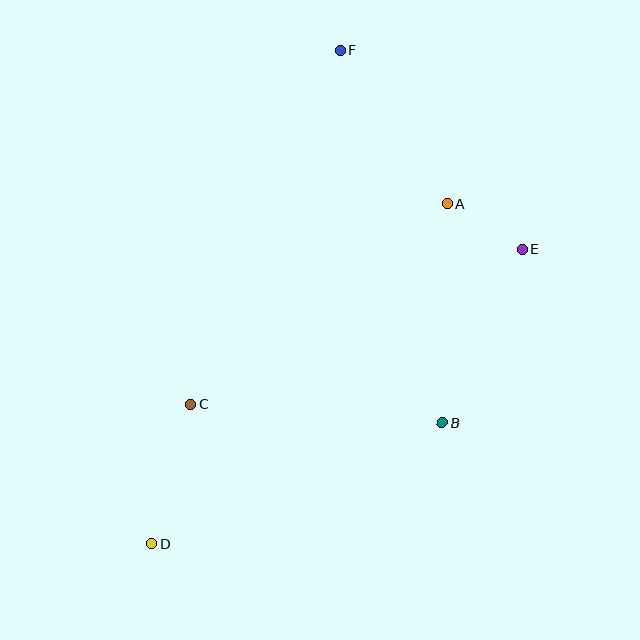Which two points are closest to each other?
Points A and E are closest to each other.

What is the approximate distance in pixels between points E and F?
The distance between E and F is approximately 270 pixels.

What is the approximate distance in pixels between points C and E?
The distance between C and E is approximately 367 pixels.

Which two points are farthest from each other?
Points D and F are farthest from each other.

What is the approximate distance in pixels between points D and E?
The distance between D and E is approximately 474 pixels.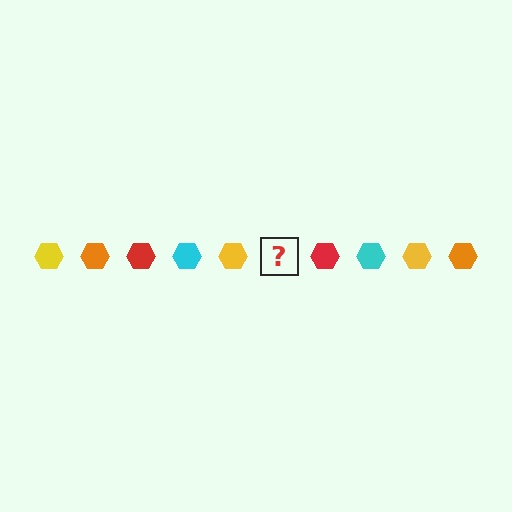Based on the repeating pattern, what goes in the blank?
The blank should be an orange hexagon.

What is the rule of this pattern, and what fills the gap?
The rule is that the pattern cycles through yellow, orange, red, cyan hexagons. The gap should be filled with an orange hexagon.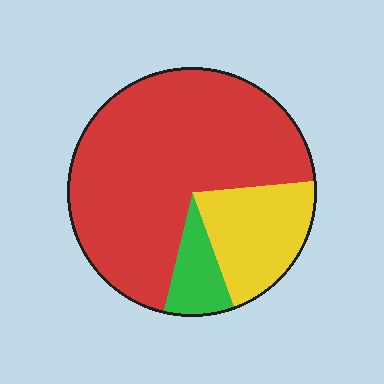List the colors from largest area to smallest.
From largest to smallest: red, yellow, green.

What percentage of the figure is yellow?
Yellow covers around 20% of the figure.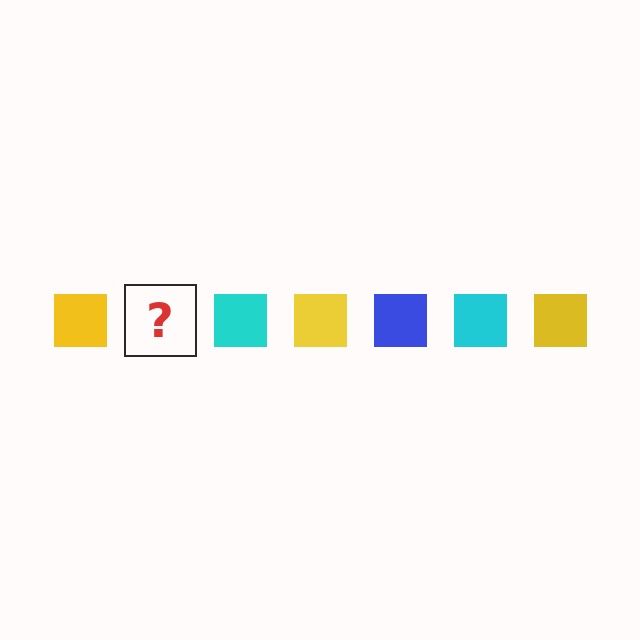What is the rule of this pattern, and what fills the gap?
The rule is that the pattern cycles through yellow, blue, cyan squares. The gap should be filled with a blue square.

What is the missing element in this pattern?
The missing element is a blue square.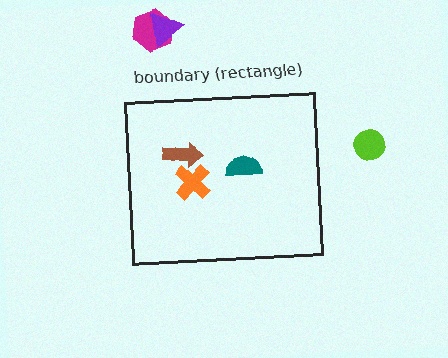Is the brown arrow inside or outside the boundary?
Inside.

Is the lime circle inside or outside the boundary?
Outside.